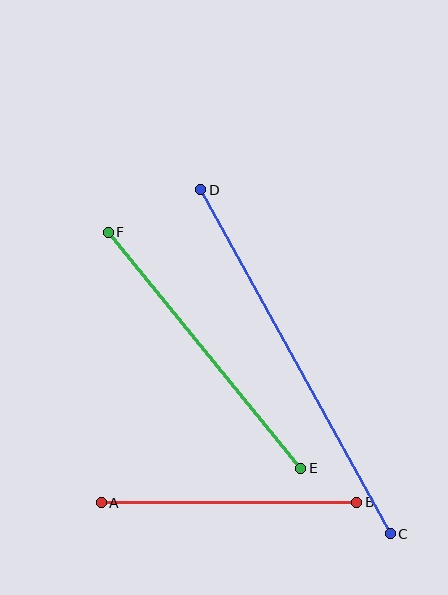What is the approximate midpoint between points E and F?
The midpoint is at approximately (205, 350) pixels.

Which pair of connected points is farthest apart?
Points C and D are farthest apart.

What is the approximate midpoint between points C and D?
The midpoint is at approximately (295, 362) pixels.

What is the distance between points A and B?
The distance is approximately 256 pixels.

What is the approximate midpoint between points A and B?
The midpoint is at approximately (229, 503) pixels.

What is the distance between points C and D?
The distance is approximately 392 pixels.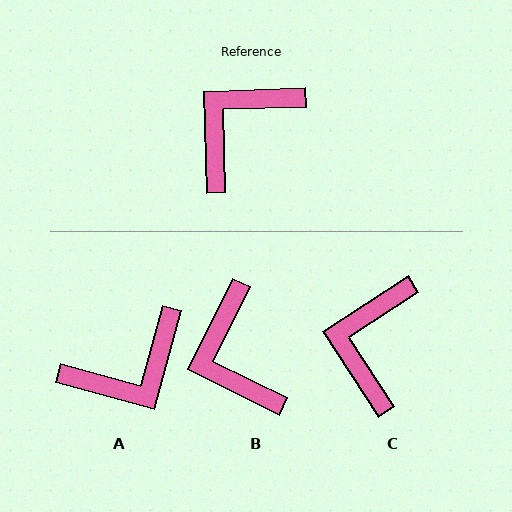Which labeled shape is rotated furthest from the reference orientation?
A, about 163 degrees away.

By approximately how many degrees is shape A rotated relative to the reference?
Approximately 163 degrees counter-clockwise.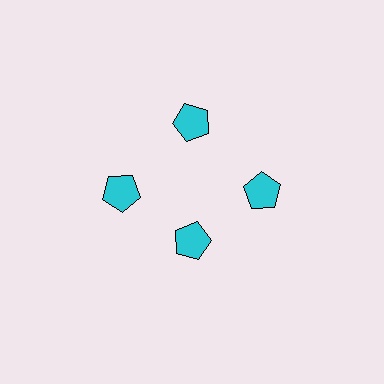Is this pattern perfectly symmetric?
No. The 4 cyan pentagons are arranged in a ring, but one element near the 6 o'clock position is pulled inward toward the center, breaking the 4-fold rotational symmetry.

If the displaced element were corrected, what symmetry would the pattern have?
It would have 4-fold rotational symmetry — the pattern would map onto itself every 90 degrees.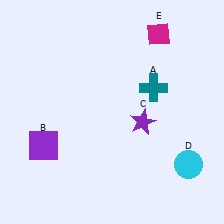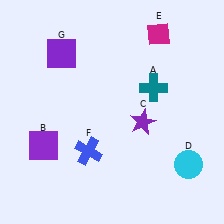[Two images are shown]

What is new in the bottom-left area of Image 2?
A blue cross (F) was added in the bottom-left area of Image 2.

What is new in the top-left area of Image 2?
A purple square (G) was added in the top-left area of Image 2.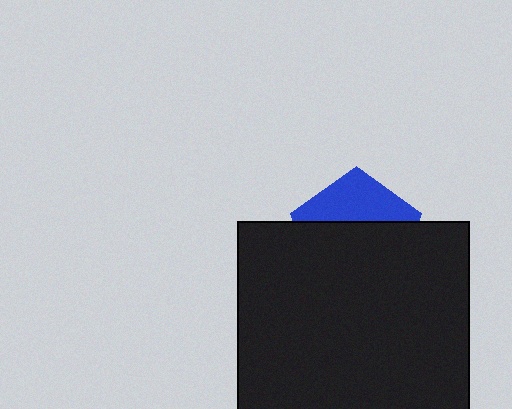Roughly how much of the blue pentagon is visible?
A small part of it is visible (roughly 36%).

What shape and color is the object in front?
The object in front is a black square.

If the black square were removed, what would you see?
You would see the complete blue pentagon.